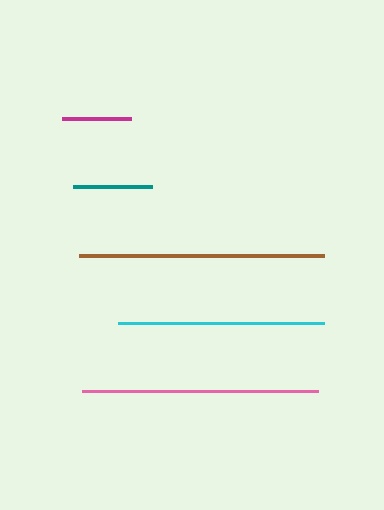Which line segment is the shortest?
The magenta line is the shortest at approximately 70 pixels.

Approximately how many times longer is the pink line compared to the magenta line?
The pink line is approximately 3.4 times the length of the magenta line.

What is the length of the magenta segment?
The magenta segment is approximately 70 pixels long.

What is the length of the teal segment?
The teal segment is approximately 79 pixels long.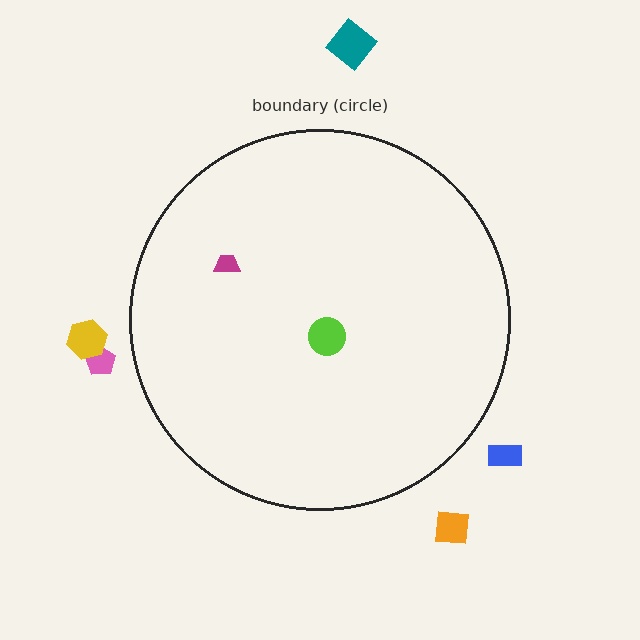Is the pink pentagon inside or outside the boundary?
Outside.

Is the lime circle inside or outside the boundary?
Inside.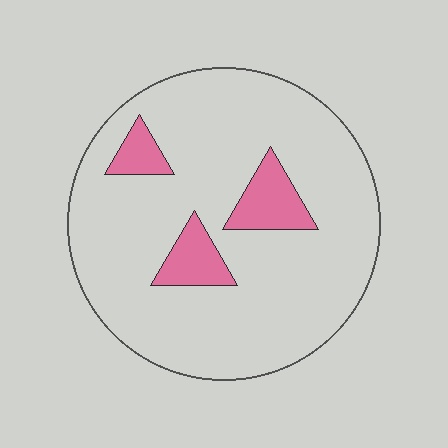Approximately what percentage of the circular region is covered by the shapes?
Approximately 15%.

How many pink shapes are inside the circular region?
3.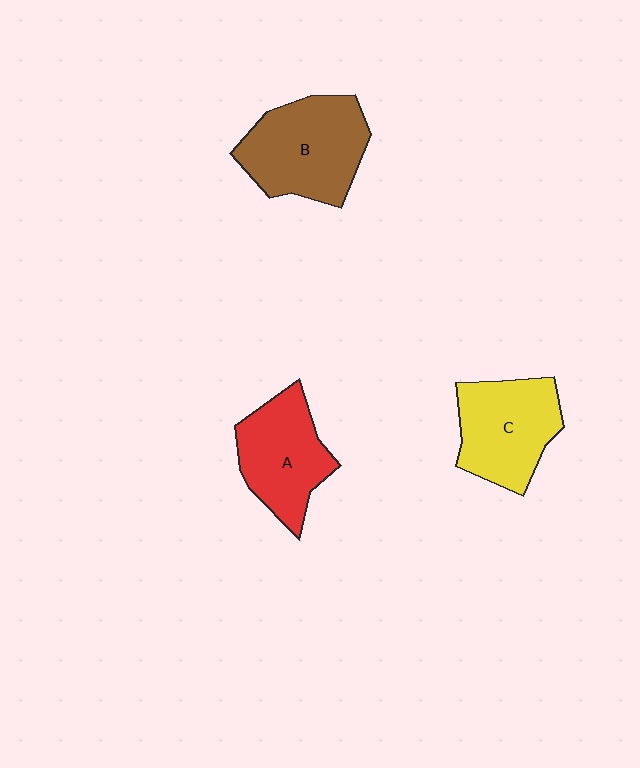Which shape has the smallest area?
Shape A (red).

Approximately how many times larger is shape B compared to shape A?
Approximately 1.2 times.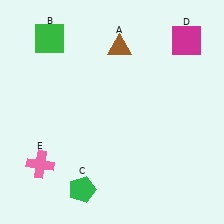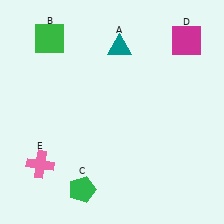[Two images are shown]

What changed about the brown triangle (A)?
In Image 1, A is brown. In Image 2, it changed to teal.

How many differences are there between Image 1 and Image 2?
There is 1 difference between the two images.